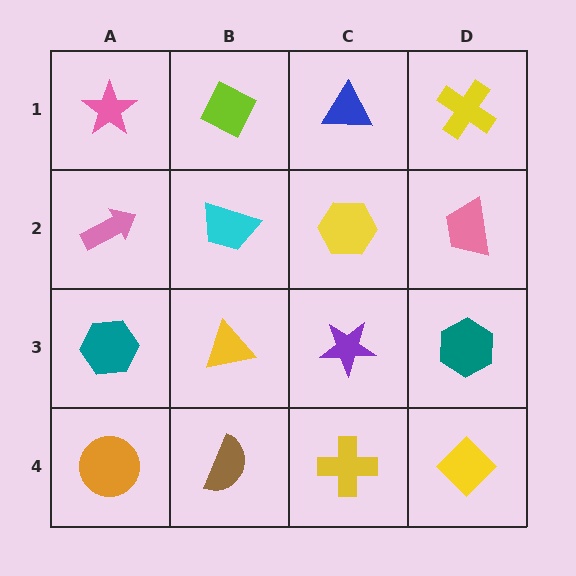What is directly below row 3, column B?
A brown semicircle.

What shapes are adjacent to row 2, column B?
A lime diamond (row 1, column B), a yellow triangle (row 3, column B), a pink arrow (row 2, column A), a yellow hexagon (row 2, column C).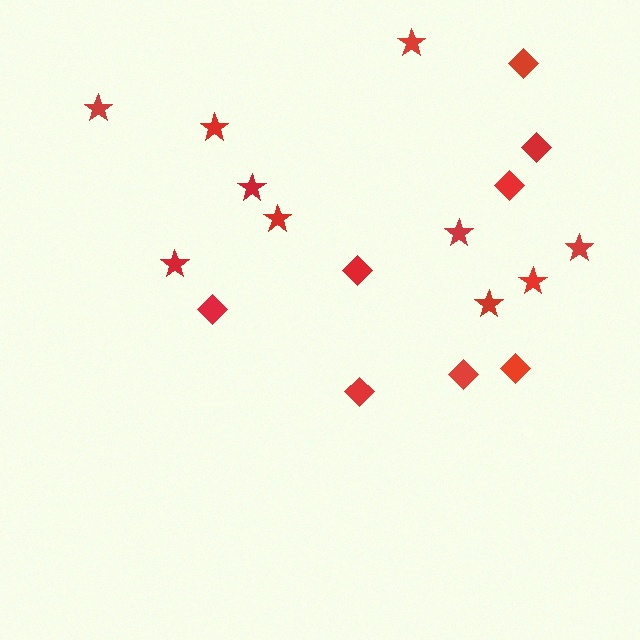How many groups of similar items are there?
There are 2 groups: one group of stars (10) and one group of diamonds (8).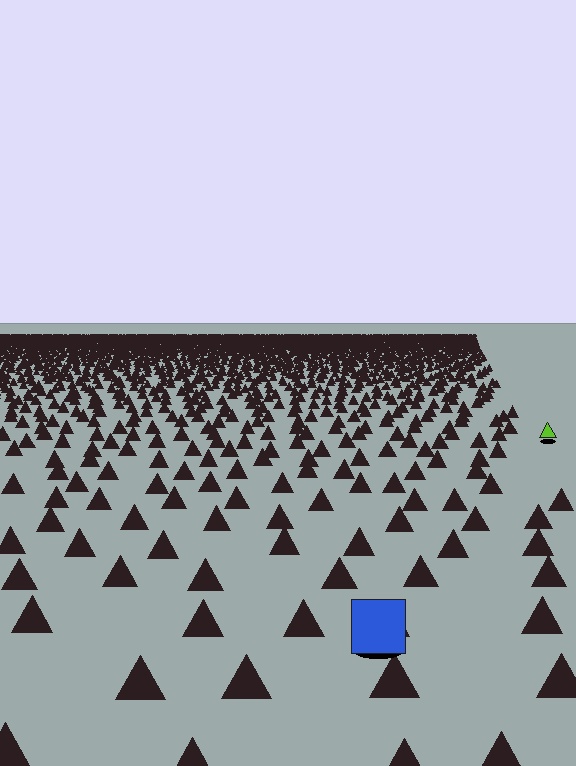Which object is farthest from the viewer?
The lime triangle is farthest from the viewer. It appears smaller and the ground texture around it is denser.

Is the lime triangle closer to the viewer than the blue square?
No. The blue square is closer — you can tell from the texture gradient: the ground texture is coarser near it.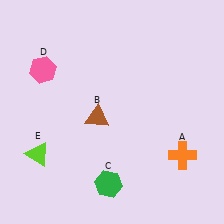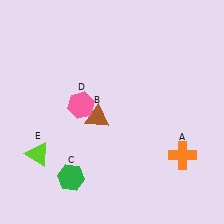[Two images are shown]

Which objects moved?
The objects that moved are: the green hexagon (C), the pink hexagon (D).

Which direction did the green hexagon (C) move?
The green hexagon (C) moved left.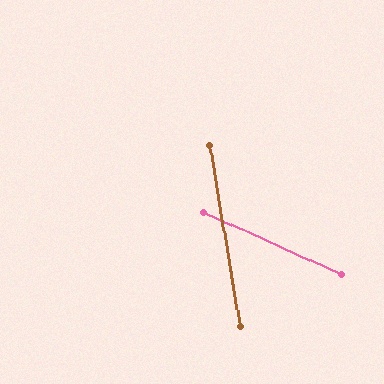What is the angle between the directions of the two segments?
Approximately 56 degrees.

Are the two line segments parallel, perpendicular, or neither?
Neither parallel nor perpendicular — they differ by about 56°.